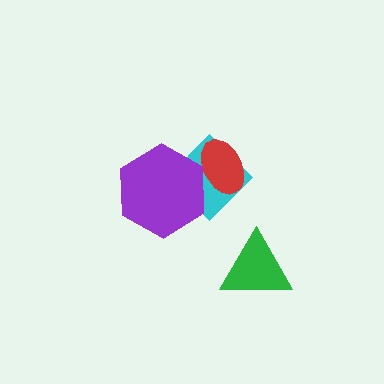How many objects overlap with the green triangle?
0 objects overlap with the green triangle.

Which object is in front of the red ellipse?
The purple hexagon is in front of the red ellipse.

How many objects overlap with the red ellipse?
2 objects overlap with the red ellipse.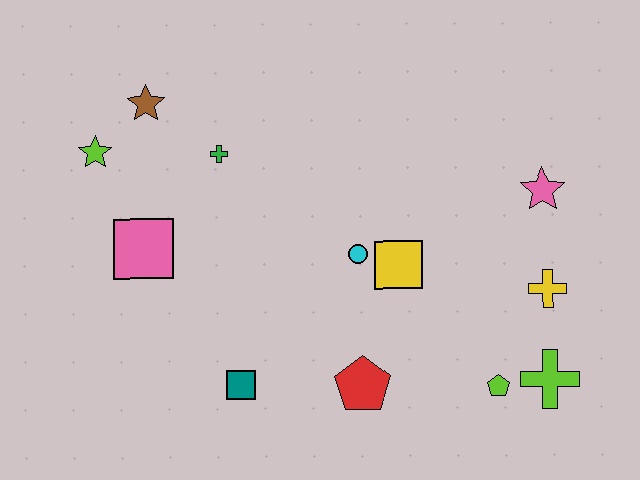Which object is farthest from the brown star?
The lime cross is farthest from the brown star.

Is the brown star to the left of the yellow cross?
Yes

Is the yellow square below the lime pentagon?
No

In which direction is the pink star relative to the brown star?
The pink star is to the right of the brown star.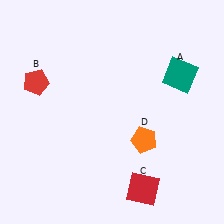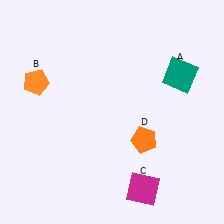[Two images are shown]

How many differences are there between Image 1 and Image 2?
There are 2 differences between the two images.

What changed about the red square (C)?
In Image 1, C is red. In Image 2, it changed to magenta.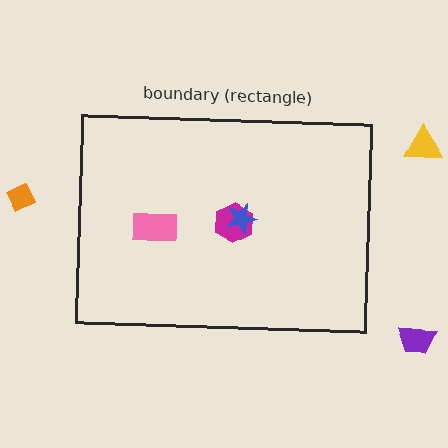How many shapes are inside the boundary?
3 inside, 3 outside.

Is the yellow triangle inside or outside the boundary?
Outside.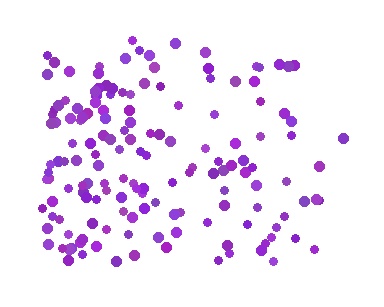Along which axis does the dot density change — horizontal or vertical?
Horizontal.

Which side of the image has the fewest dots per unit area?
The right.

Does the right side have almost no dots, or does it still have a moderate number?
Still a moderate number, just noticeably fewer than the left.